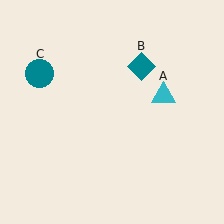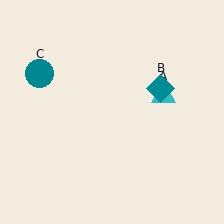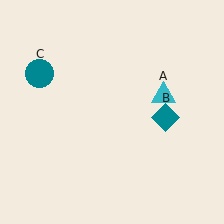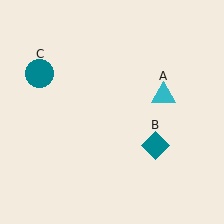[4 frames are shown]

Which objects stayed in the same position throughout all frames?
Cyan triangle (object A) and teal circle (object C) remained stationary.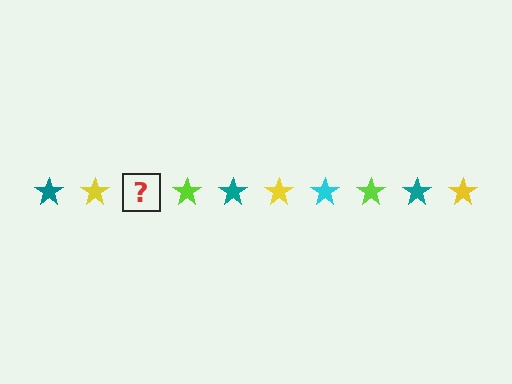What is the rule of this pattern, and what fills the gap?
The rule is that the pattern cycles through teal, yellow, cyan, lime stars. The gap should be filled with a cyan star.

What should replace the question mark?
The question mark should be replaced with a cyan star.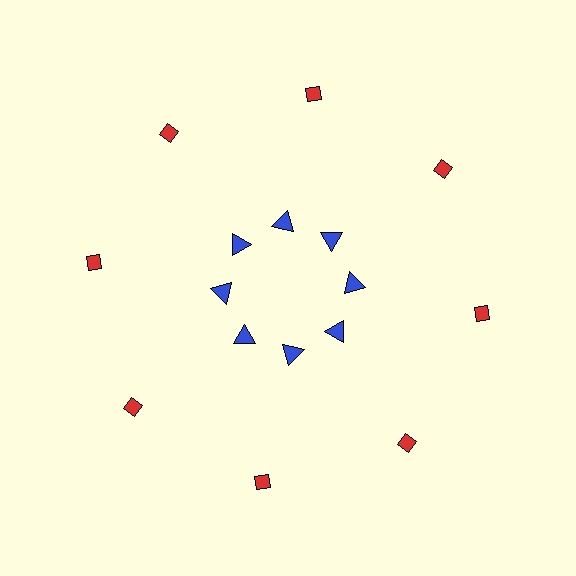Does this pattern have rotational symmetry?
Yes, this pattern has 8-fold rotational symmetry. It looks the same after rotating 45 degrees around the center.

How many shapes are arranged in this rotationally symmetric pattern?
There are 16 shapes, arranged in 8 groups of 2.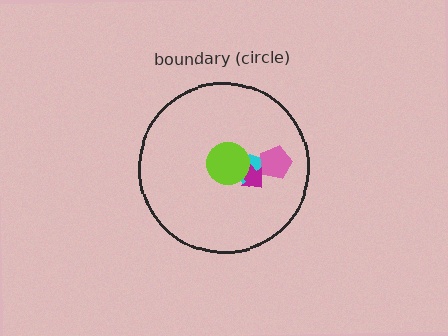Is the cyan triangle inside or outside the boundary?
Inside.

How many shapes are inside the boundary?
4 inside, 0 outside.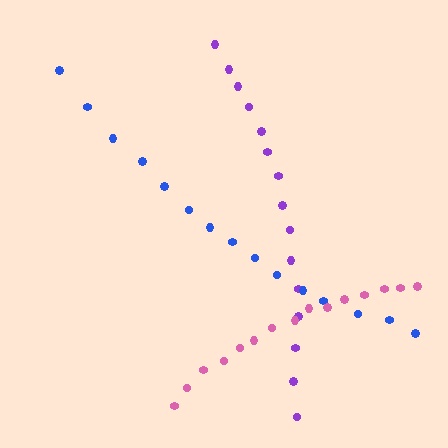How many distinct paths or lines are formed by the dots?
There are 3 distinct paths.